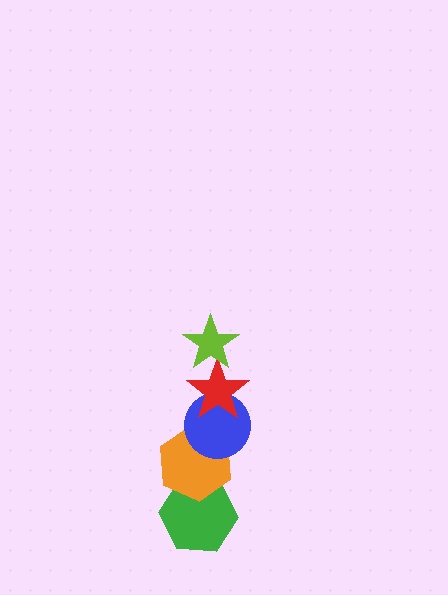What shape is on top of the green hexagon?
The orange hexagon is on top of the green hexagon.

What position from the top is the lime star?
The lime star is 1st from the top.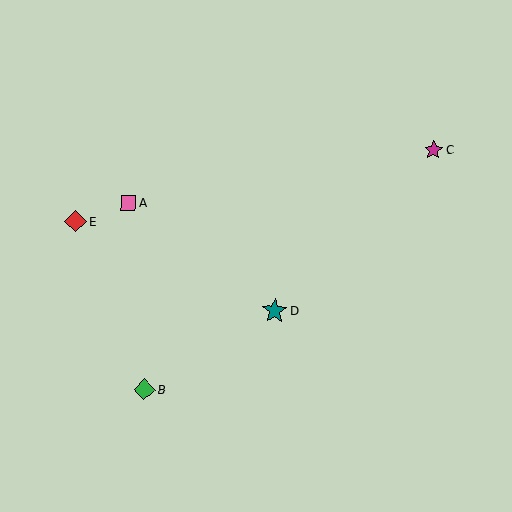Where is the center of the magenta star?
The center of the magenta star is at (433, 150).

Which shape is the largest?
The teal star (labeled D) is the largest.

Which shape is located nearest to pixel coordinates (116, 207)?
The pink square (labeled A) at (128, 203) is nearest to that location.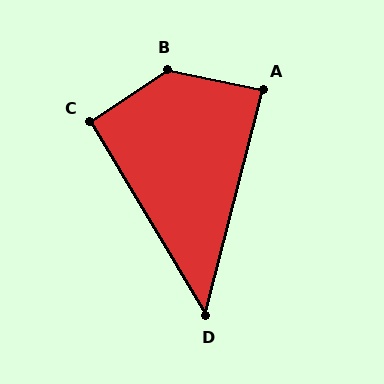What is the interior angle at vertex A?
Approximately 88 degrees (approximately right).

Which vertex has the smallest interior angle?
D, at approximately 45 degrees.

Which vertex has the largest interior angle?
B, at approximately 135 degrees.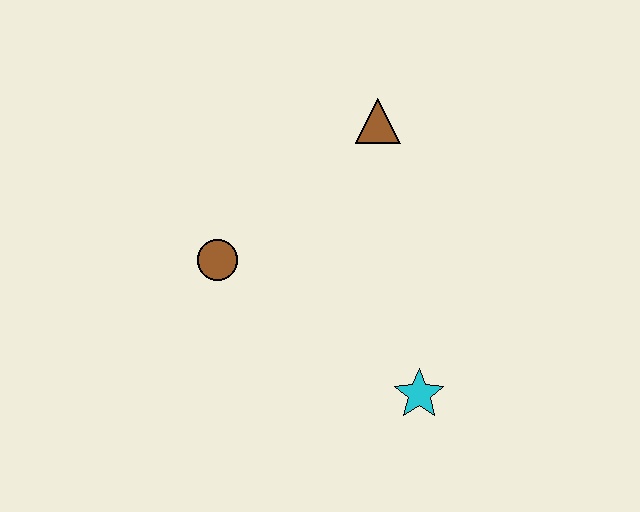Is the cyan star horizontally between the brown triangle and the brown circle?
No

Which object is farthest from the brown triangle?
The cyan star is farthest from the brown triangle.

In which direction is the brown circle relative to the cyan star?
The brown circle is to the left of the cyan star.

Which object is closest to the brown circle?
The brown triangle is closest to the brown circle.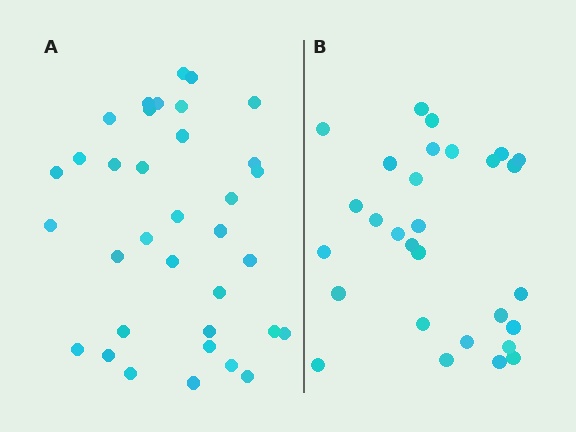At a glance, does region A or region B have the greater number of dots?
Region A (the left region) has more dots.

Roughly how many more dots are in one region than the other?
Region A has about 6 more dots than region B.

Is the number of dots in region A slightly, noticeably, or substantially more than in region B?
Region A has only slightly more — the two regions are fairly close. The ratio is roughly 1.2 to 1.